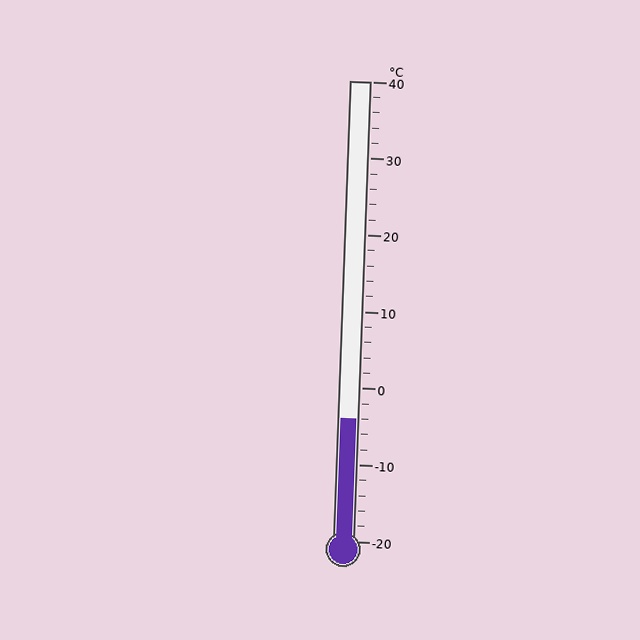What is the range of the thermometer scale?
The thermometer scale ranges from -20°C to 40°C.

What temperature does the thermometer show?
The thermometer shows approximately -4°C.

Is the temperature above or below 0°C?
The temperature is below 0°C.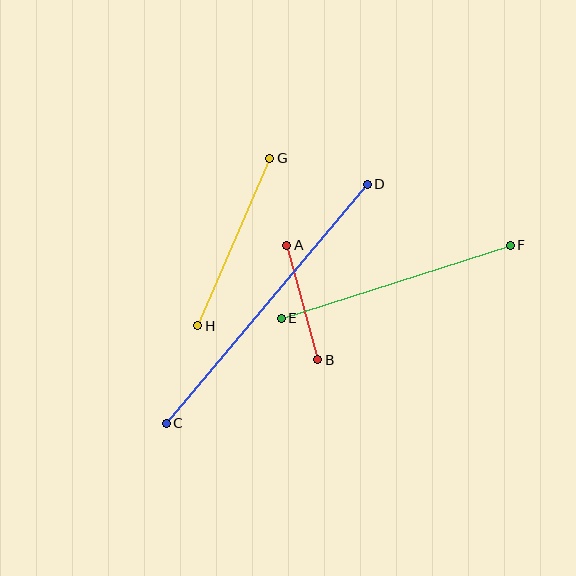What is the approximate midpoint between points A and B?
The midpoint is at approximately (302, 302) pixels.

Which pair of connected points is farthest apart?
Points C and D are farthest apart.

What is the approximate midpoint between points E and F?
The midpoint is at approximately (396, 282) pixels.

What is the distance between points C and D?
The distance is approximately 312 pixels.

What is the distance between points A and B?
The distance is approximately 119 pixels.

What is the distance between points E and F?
The distance is approximately 241 pixels.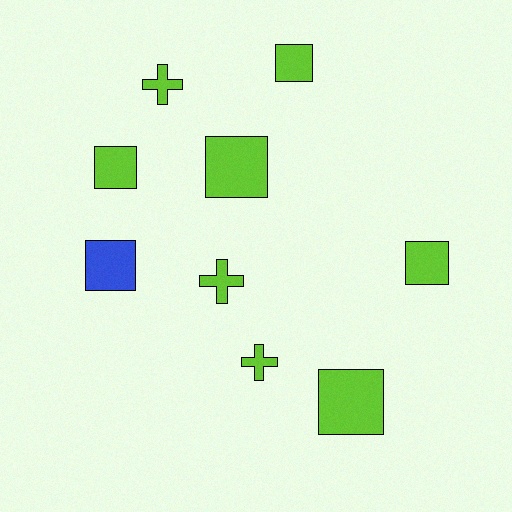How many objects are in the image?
There are 9 objects.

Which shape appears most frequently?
Square, with 6 objects.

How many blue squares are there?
There is 1 blue square.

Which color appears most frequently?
Lime, with 8 objects.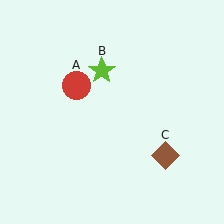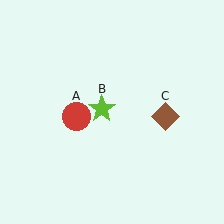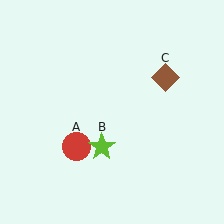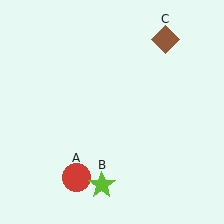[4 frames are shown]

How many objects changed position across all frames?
3 objects changed position: red circle (object A), lime star (object B), brown diamond (object C).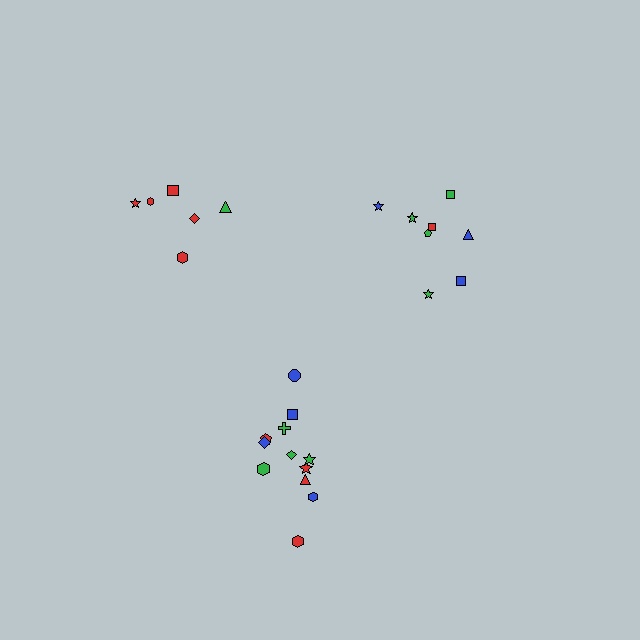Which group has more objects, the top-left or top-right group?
The top-right group.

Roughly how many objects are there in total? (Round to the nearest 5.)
Roughly 25 objects in total.